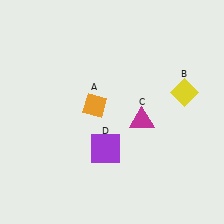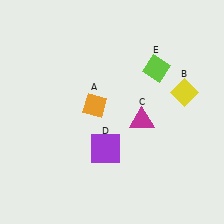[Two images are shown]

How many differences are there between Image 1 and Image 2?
There is 1 difference between the two images.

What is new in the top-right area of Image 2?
A lime diamond (E) was added in the top-right area of Image 2.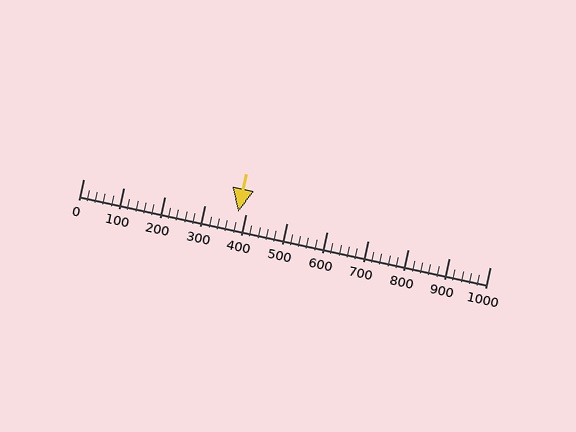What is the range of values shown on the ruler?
The ruler shows values from 0 to 1000.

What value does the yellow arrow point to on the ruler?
The yellow arrow points to approximately 380.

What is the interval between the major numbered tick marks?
The major tick marks are spaced 100 units apart.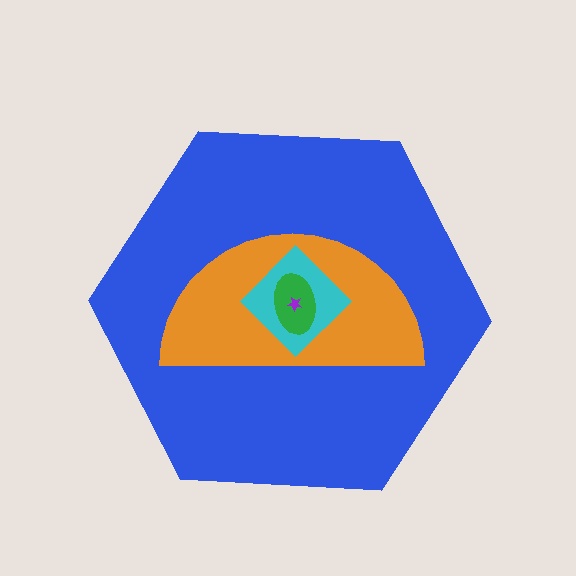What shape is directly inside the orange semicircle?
The cyan diamond.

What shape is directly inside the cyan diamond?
The green ellipse.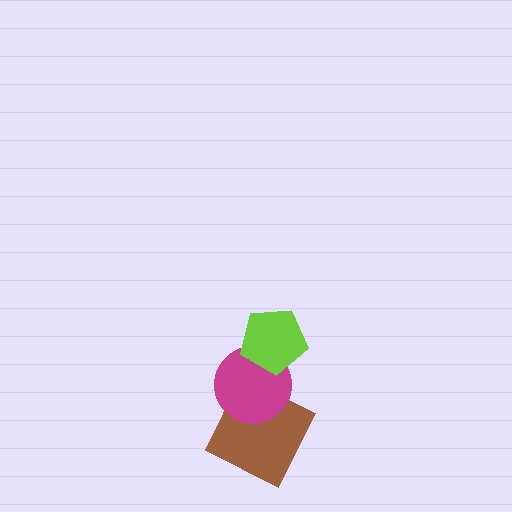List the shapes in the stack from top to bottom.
From top to bottom: the lime pentagon, the magenta circle, the brown square.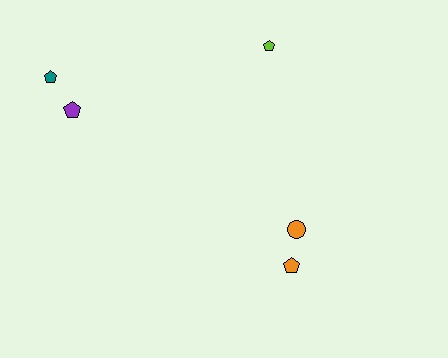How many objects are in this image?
There are 5 objects.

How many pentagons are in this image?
There are 4 pentagons.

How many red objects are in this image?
There are no red objects.